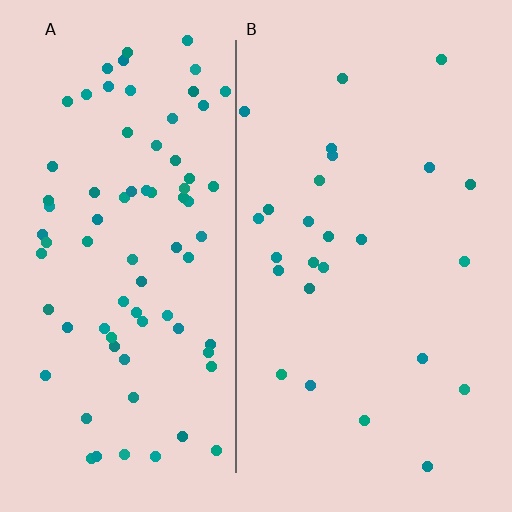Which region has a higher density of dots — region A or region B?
A (the left).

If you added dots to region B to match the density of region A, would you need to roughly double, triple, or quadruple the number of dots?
Approximately triple.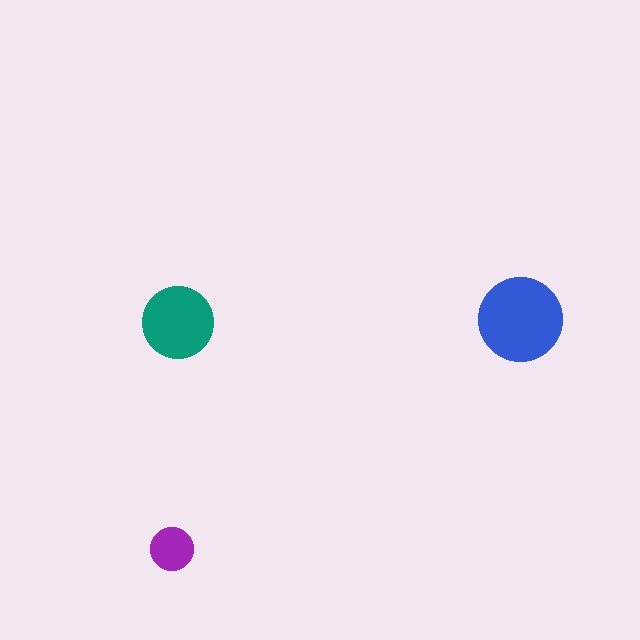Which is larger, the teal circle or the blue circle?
The blue one.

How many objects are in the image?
There are 3 objects in the image.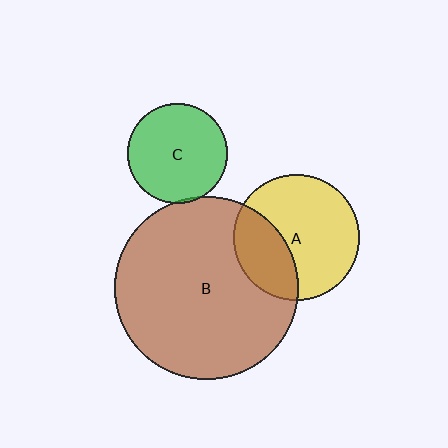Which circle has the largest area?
Circle B (brown).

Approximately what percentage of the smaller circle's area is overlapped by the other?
Approximately 30%.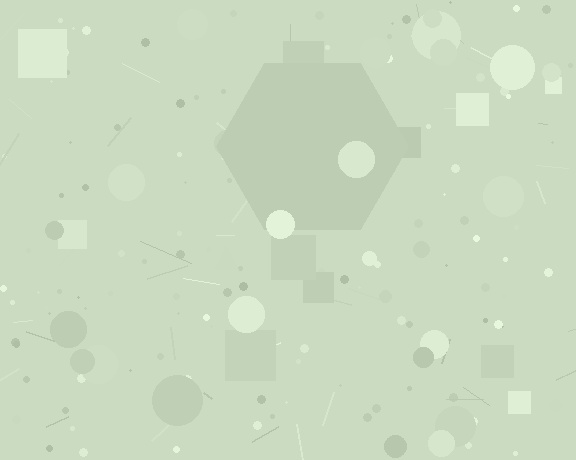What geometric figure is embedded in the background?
A hexagon is embedded in the background.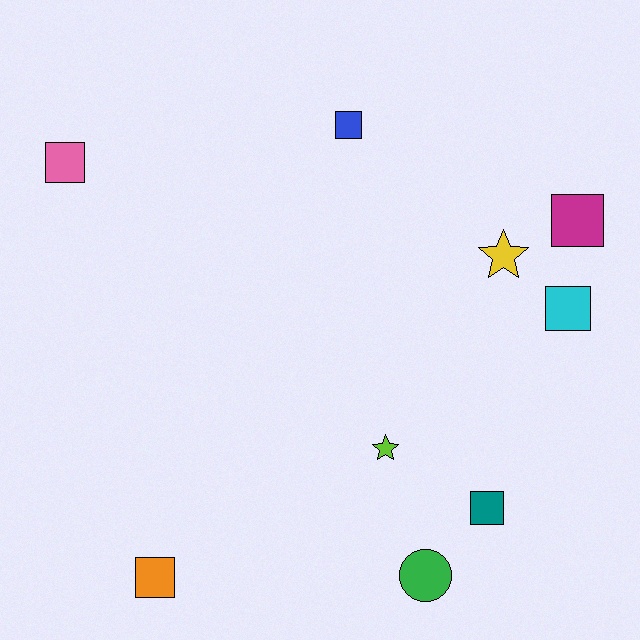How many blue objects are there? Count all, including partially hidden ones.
There is 1 blue object.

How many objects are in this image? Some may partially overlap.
There are 9 objects.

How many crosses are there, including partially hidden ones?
There are no crosses.